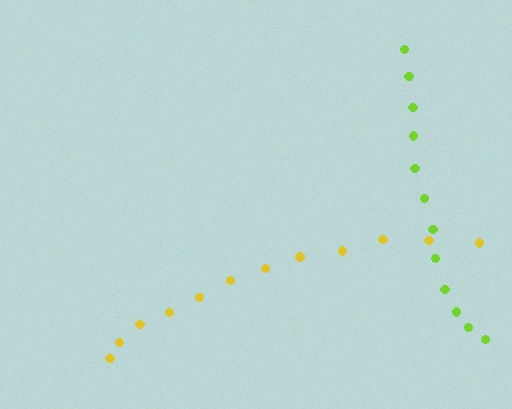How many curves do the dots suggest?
There are 2 distinct paths.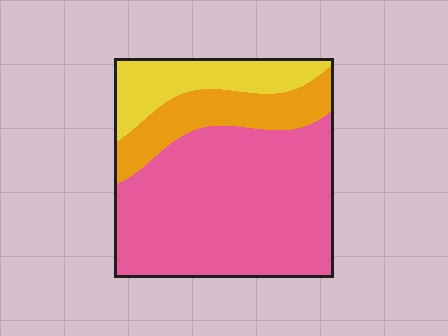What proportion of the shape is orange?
Orange covers around 20% of the shape.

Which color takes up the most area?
Pink, at roughly 65%.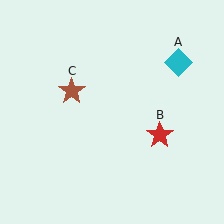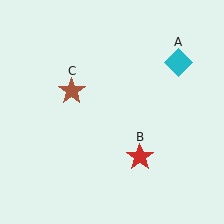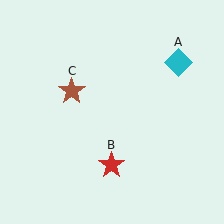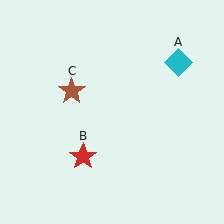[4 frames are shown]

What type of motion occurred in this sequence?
The red star (object B) rotated clockwise around the center of the scene.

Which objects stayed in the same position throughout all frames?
Cyan diamond (object A) and brown star (object C) remained stationary.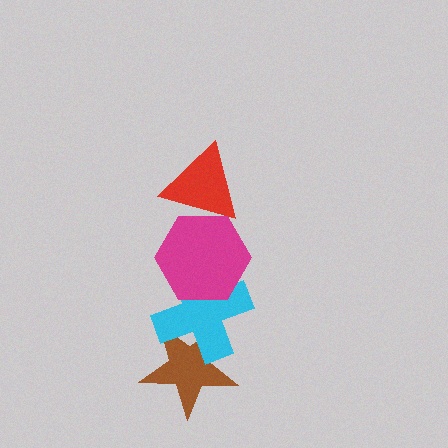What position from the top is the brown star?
The brown star is 4th from the top.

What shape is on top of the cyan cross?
The magenta hexagon is on top of the cyan cross.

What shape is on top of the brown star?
The cyan cross is on top of the brown star.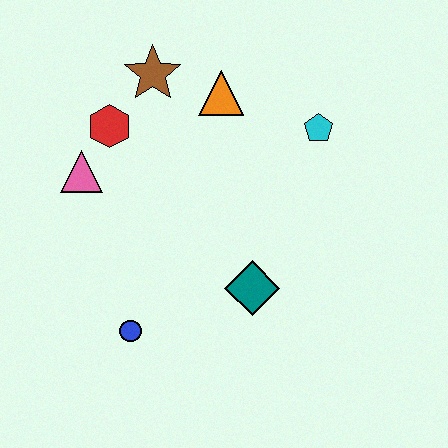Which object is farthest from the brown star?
The blue circle is farthest from the brown star.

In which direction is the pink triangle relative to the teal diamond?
The pink triangle is to the left of the teal diamond.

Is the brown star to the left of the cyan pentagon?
Yes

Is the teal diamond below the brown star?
Yes